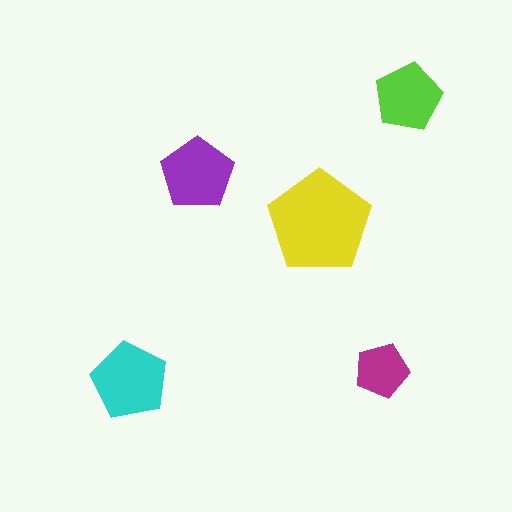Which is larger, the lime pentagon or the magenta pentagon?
The lime one.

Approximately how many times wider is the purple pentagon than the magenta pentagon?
About 1.5 times wider.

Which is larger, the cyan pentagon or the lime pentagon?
The cyan one.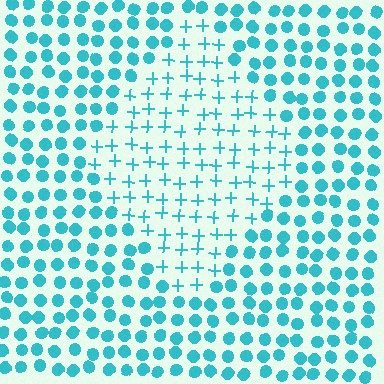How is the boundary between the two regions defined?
The boundary is defined by a change in element shape: plus signs inside vs. circles outside. All elements share the same color and spacing.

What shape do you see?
I see a diamond.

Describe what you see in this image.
The image is filled with small cyan elements arranged in a uniform grid. A diamond-shaped region contains plus signs, while the surrounding area contains circles. The boundary is defined purely by the change in element shape.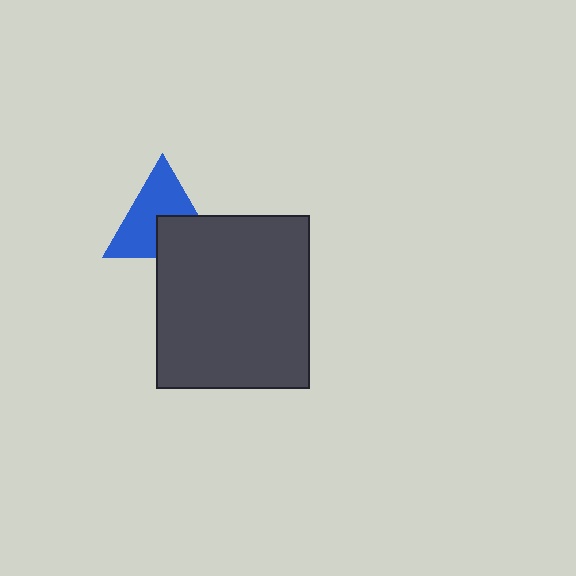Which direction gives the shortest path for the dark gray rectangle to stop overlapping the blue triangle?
Moving down gives the shortest separation.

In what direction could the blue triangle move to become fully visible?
The blue triangle could move up. That would shift it out from behind the dark gray rectangle entirely.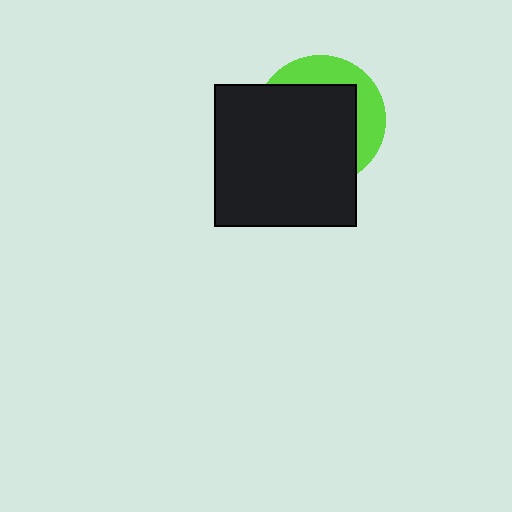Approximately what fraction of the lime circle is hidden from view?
Roughly 69% of the lime circle is hidden behind the black square.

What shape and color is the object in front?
The object in front is a black square.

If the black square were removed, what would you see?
You would see the complete lime circle.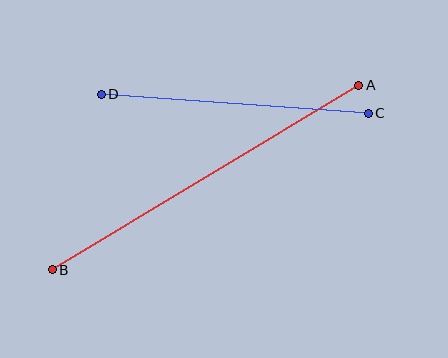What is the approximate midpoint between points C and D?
The midpoint is at approximately (235, 104) pixels.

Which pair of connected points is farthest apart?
Points A and B are farthest apart.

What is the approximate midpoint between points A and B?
The midpoint is at approximately (205, 178) pixels.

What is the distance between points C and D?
The distance is approximately 268 pixels.